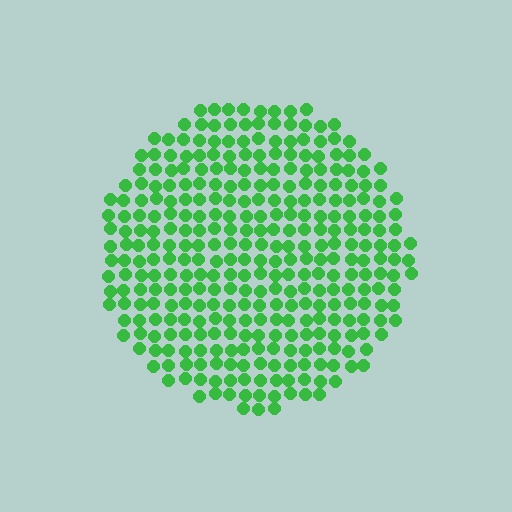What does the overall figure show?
The overall figure shows a circle.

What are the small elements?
The small elements are circles.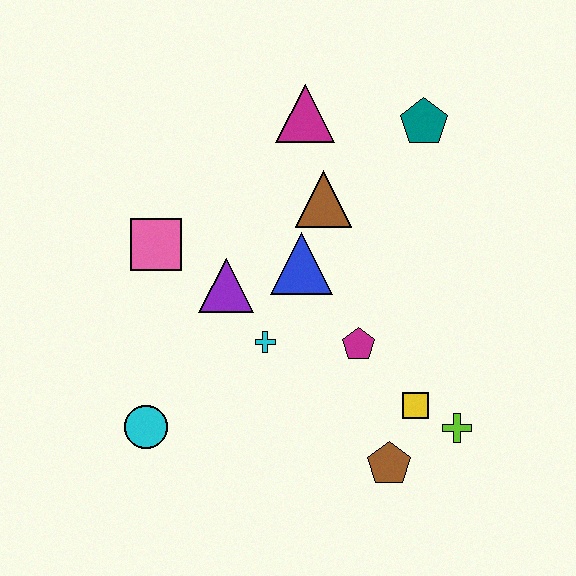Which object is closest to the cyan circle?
The cyan cross is closest to the cyan circle.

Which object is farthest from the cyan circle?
The teal pentagon is farthest from the cyan circle.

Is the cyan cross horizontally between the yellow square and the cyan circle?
Yes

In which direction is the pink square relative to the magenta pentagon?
The pink square is to the left of the magenta pentagon.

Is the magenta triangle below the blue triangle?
No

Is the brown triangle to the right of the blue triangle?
Yes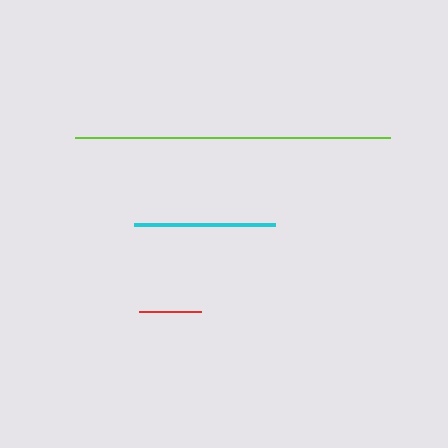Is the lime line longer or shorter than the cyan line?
The lime line is longer than the cyan line.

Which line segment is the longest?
The lime line is the longest at approximately 315 pixels.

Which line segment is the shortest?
The red line is the shortest at approximately 62 pixels.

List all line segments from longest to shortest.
From longest to shortest: lime, cyan, red.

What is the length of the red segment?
The red segment is approximately 62 pixels long.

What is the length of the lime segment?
The lime segment is approximately 315 pixels long.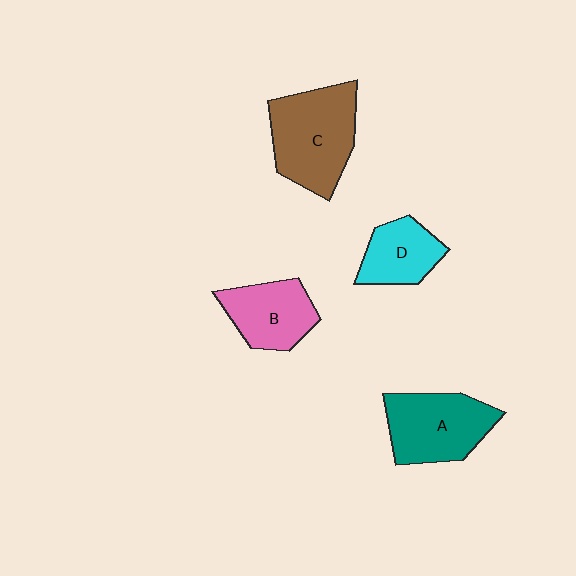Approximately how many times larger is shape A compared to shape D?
Approximately 1.5 times.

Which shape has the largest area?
Shape C (brown).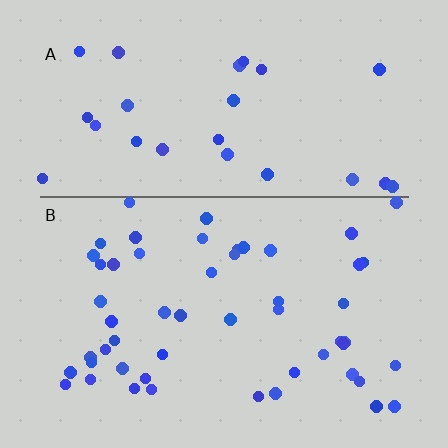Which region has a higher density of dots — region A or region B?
B (the bottom).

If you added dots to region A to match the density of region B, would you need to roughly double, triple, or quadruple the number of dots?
Approximately double.